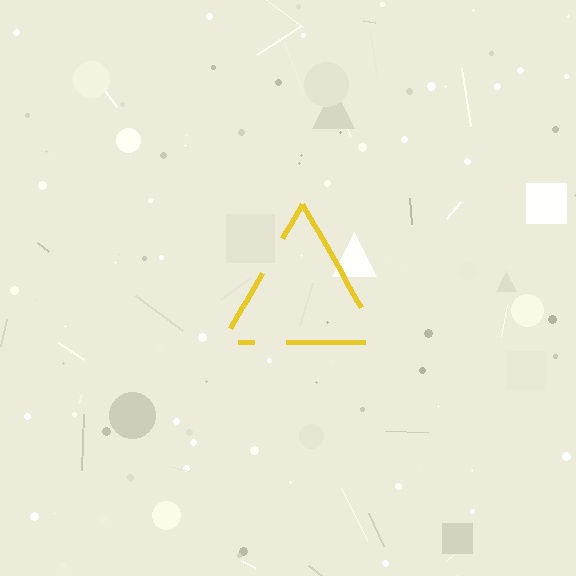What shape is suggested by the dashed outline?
The dashed outline suggests a triangle.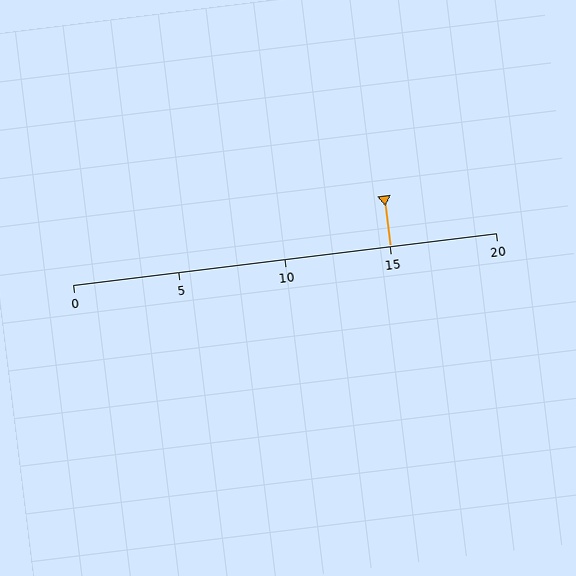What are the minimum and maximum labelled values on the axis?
The axis runs from 0 to 20.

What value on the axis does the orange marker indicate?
The marker indicates approximately 15.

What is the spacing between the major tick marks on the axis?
The major ticks are spaced 5 apart.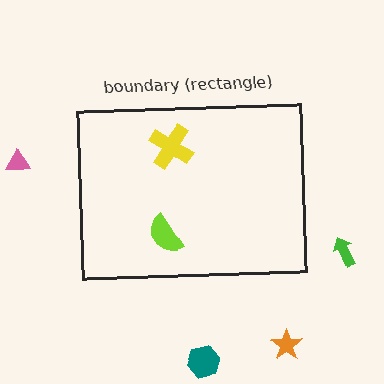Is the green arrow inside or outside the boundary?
Outside.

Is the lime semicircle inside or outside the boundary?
Inside.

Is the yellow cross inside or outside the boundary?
Inside.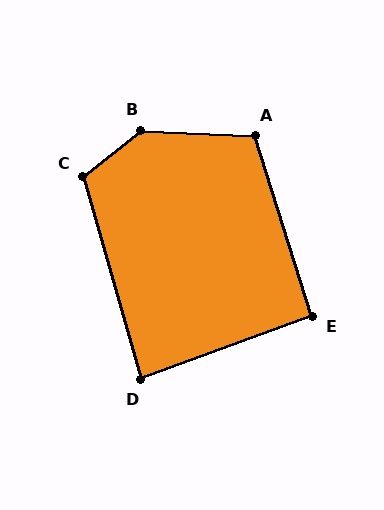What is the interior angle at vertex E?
Approximately 93 degrees (approximately right).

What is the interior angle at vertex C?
Approximately 113 degrees (obtuse).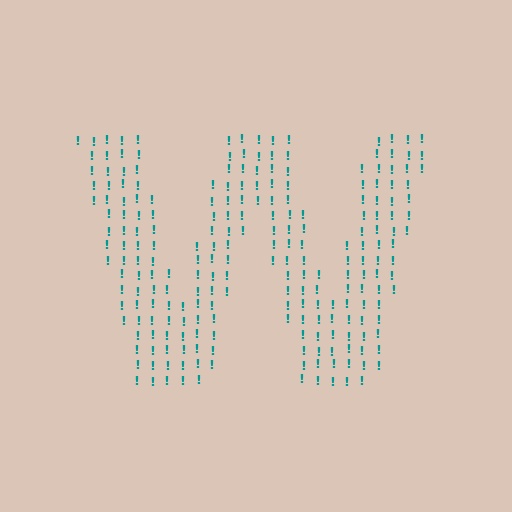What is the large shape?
The large shape is the letter W.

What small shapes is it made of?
It is made of small exclamation marks.